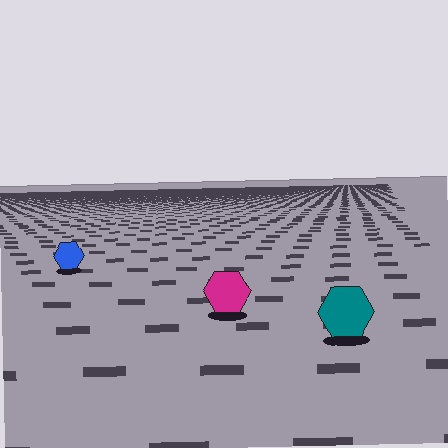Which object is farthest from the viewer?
The blue hexagon is farthest from the viewer. It appears smaller and the ground texture around it is denser.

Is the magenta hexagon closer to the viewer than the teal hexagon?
No. The teal hexagon is closer — you can tell from the texture gradient: the ground texture is coarser near it.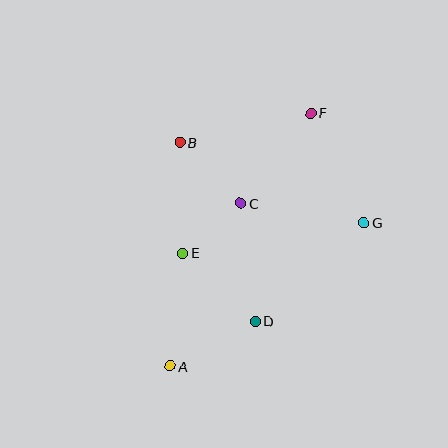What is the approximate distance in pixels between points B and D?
The distance between B and D is approximately 194 pixels.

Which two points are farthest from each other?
Points A and F are farthest from each other.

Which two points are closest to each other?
Points C and E are closest to each other.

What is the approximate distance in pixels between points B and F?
The distance between B and F is approximately 134 pixels.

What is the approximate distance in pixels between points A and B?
The distance between A and B is approximately 224 pixels.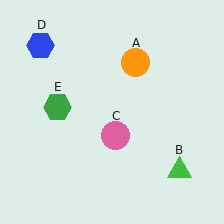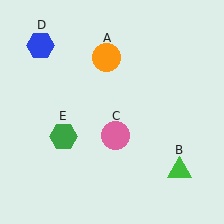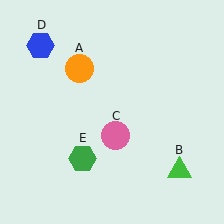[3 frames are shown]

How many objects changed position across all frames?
2 objects changed position: orange circle (object A), green hexagon (object E).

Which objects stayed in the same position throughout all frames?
Green triangle (object B) and pink circle (object C) and blue hexagon (object D) remained stationary.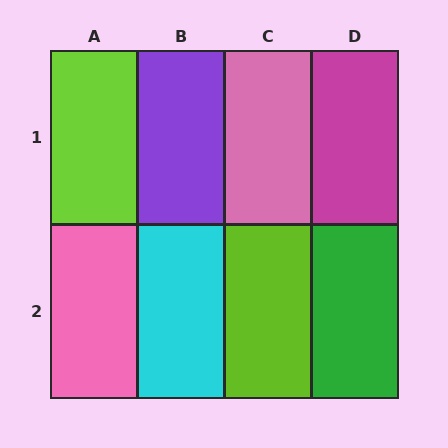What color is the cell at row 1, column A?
Lime.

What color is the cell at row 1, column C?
Pink.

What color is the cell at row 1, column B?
Purple.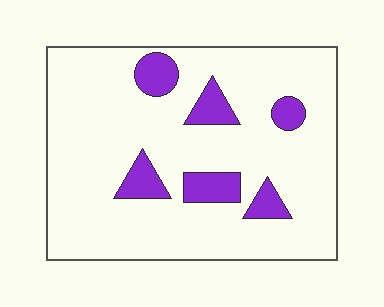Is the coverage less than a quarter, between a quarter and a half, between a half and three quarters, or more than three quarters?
Less than a quarter.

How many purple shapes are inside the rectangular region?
6.